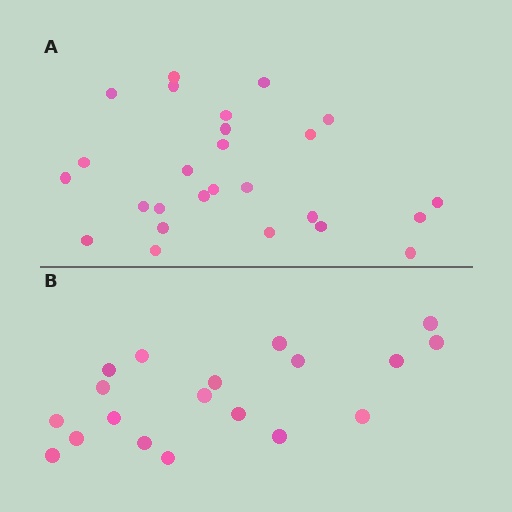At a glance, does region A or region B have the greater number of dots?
Region A (the top region) has more dots.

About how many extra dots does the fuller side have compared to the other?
Region A has roughly 8 or so more dots than region B.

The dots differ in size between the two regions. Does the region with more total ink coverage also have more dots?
No. Region B has more total ink coverage because its dots are larger, but region A actually contains more individual dots. Total area can be misleading — the number of items is what matters here.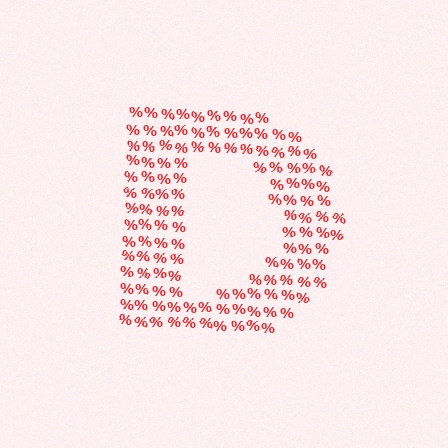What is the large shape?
The large shape is the letter D.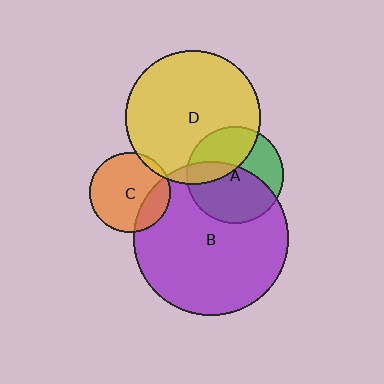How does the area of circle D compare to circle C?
Approximately 2.8 times.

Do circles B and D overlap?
Yes.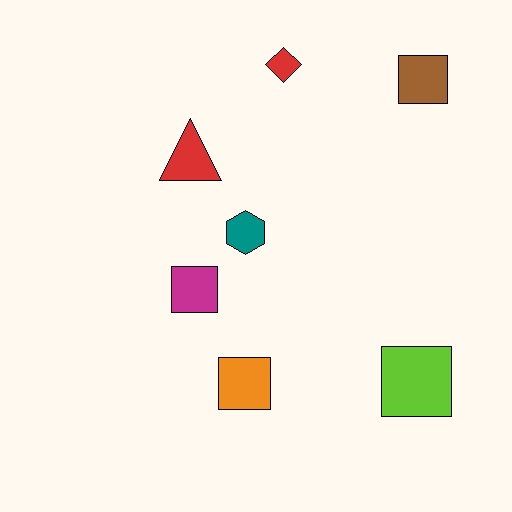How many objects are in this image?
There are 7 objects.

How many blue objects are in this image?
There are no blue objects.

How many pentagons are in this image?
There are no pentagons.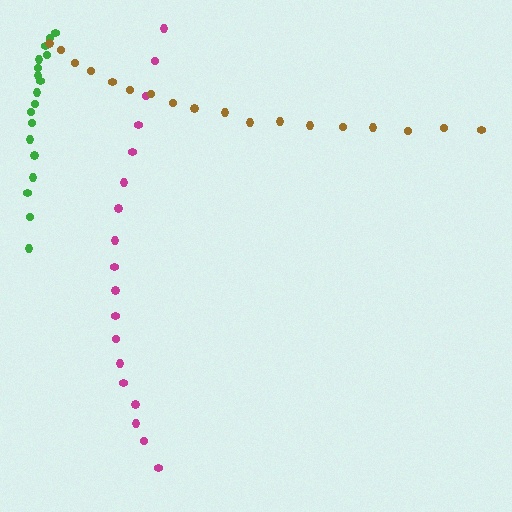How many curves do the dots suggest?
There are 3 distinct paths.